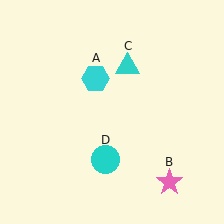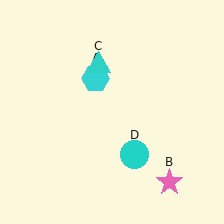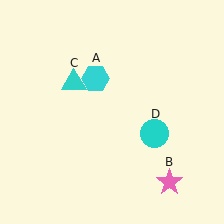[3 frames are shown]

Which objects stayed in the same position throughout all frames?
Cyan hexagon (object A) and pink star (object B) remained stationary.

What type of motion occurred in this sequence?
The cyan triangle (object C), cyan circle (object D) rotated counterclockwise around the center of the scene.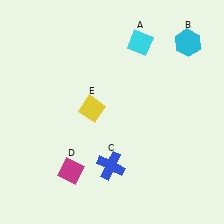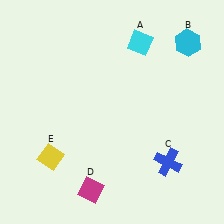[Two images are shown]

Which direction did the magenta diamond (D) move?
The magenta diamond (D) moved right.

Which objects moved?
The objects that moved are: the blue cross (C), the magenta diamond (D), the yellow diamond (E).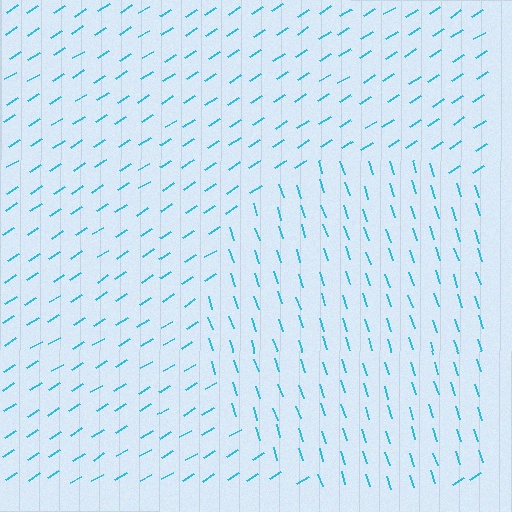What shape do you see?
I see a circle.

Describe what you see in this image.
The image is filled with small cyan line segments. A circle region in the image has lines oriented differently from the surrounding lines, creating a visible texture boundary.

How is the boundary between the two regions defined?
The boundary is defined purely by a change in line orientation (approximately 76 degrees difference). All lines are the same color and thickness.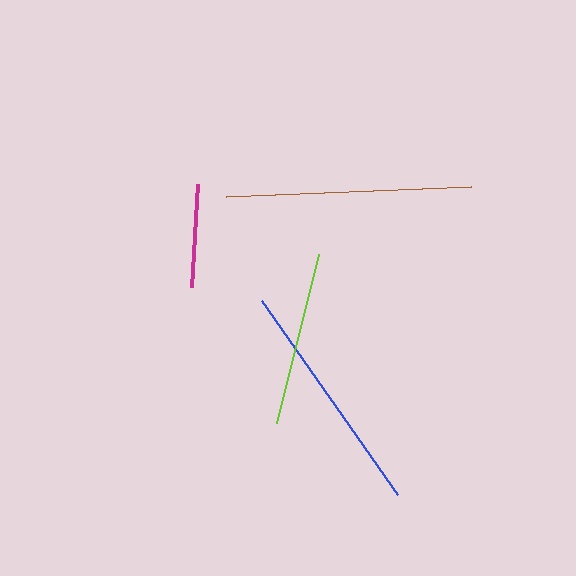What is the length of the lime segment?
The lime segment is approximately 174 pixels long.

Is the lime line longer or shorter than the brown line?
The brown line is longer than the lime line.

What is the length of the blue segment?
The blue segment is approximately 237 pixels long.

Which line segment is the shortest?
The magenta line is the shortest at approximately 103 pixels.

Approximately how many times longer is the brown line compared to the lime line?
The brown line is approximately 1.4 times the length of the lime line.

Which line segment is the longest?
The brown line is the longest at approximately 246 pixels.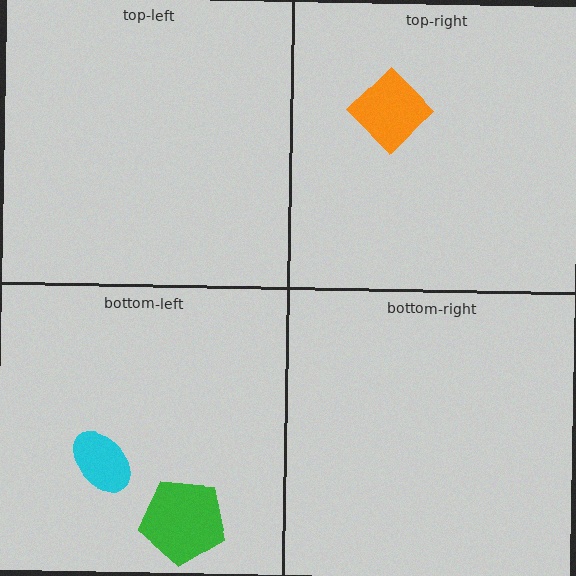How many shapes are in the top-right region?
1.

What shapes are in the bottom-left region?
The green pentagon, the cyan ellipse.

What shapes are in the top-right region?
The orange diamond.